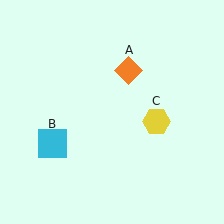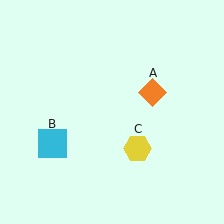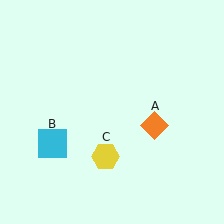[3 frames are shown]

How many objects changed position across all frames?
2 objects changed position: orange diamond (object A), yellow hexagon (object C).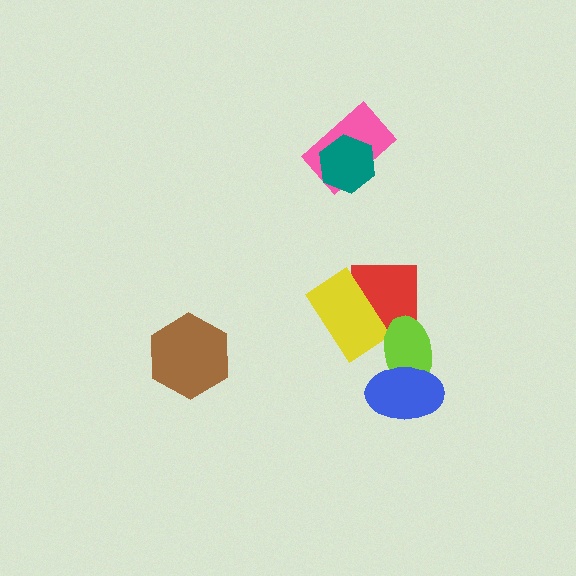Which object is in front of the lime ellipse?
The blue ellipse is in front of the lime ellipse.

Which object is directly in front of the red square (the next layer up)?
The yellow rectangle is directly in front of the red square.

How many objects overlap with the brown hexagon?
0 objects overlap with the brown hexagon.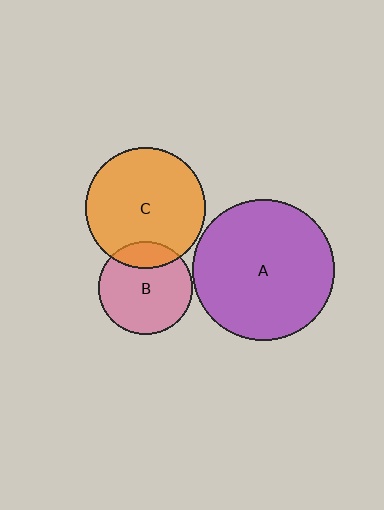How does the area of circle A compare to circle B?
Approximately 2.3 times.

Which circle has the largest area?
Circle A (purple).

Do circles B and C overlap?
Yes.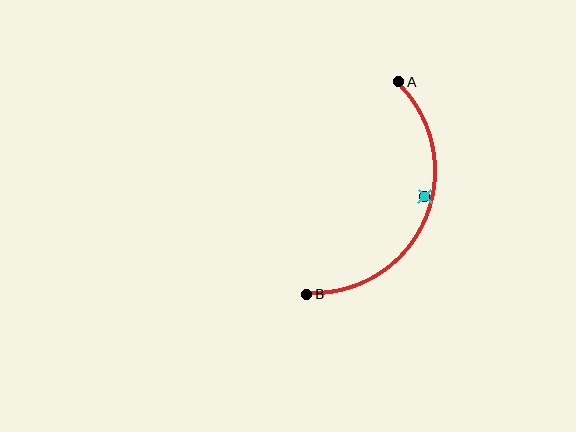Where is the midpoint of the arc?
The arc midpoint is the point on the curve farthest from the straight line joining A and B. It sits to the right of that line.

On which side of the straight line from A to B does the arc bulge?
The arc bulges to the right of the straight line connecting A and B.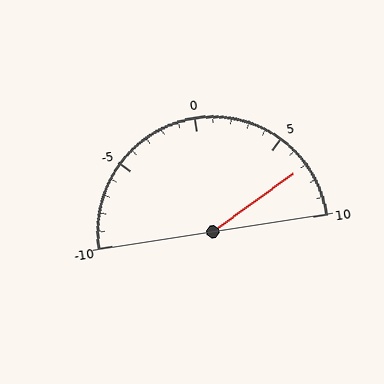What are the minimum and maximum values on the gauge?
The gauge ranges from -10 to 10.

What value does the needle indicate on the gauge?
The needle indicates approximately 7.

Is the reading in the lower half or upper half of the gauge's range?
The reading is in the upper half of the range (-10 to 10).